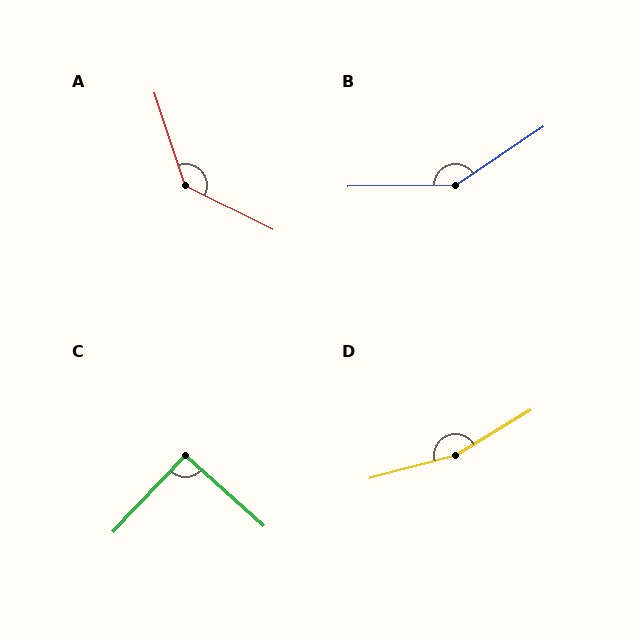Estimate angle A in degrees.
Approximately 134 degrees.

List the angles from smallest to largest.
C (92°), A (134°), B (147°), D (164°).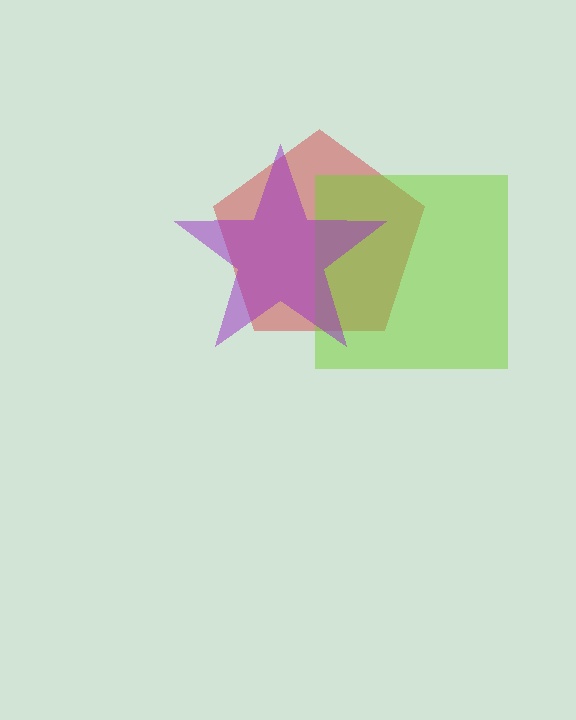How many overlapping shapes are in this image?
There are 3 overlapping shapes in the image.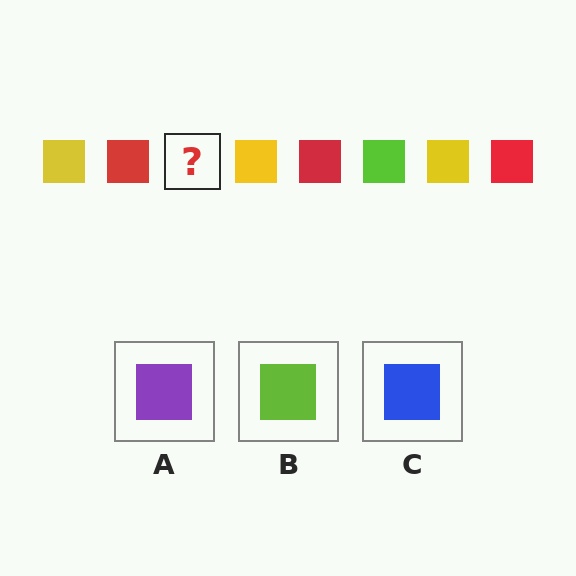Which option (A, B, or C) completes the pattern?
B.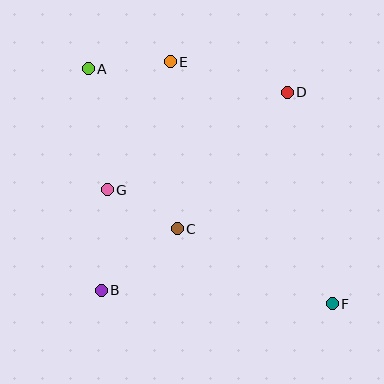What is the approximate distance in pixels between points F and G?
The distance between F and G is approximately 252 pixels.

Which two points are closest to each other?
Points C and G are closest to each other.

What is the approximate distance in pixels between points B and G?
The distance between B and G is approximately 101 pixels.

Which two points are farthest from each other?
Points A and F are farthest from each other.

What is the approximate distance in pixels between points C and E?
The distance between C and E is approximately 167 pixels.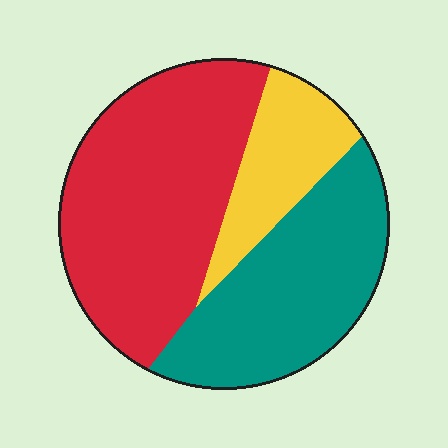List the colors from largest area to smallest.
From largest to smallest: red, teal, yellow.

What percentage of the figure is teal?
Teal takes up about one third (1/3) of the figure.